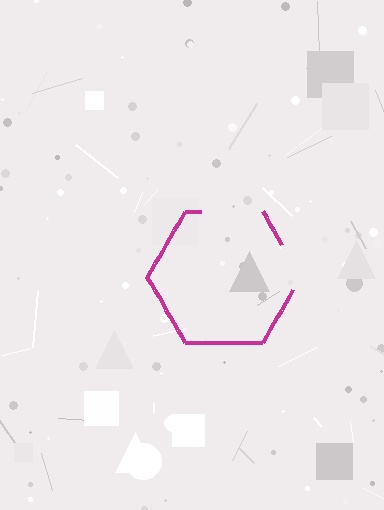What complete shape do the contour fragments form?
The contour fragments form a hexagon.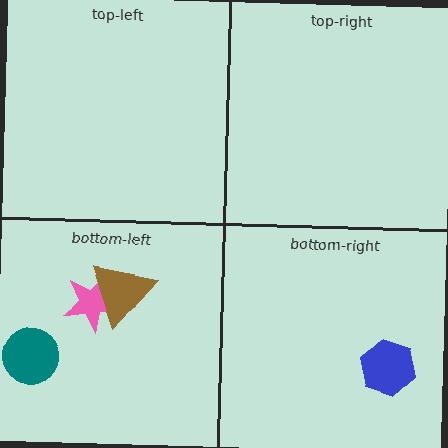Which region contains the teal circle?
The bottom-left region.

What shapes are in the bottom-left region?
The pink star, the teal circle, the brown triangle.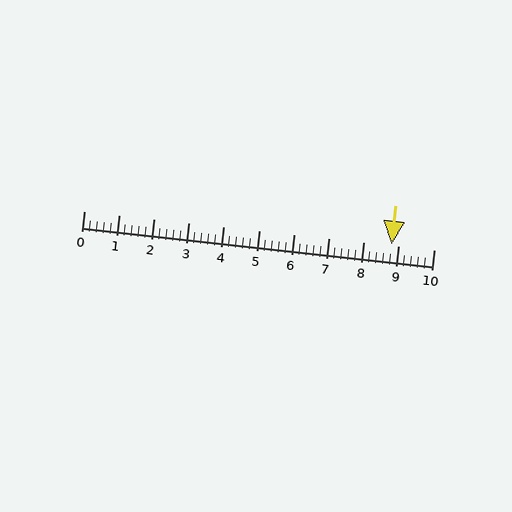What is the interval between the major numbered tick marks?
The major tick marks are spaced 1 units apart.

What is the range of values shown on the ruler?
The ruler shows values from 0 to 10.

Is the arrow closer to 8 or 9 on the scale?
The arrow is closer to 9.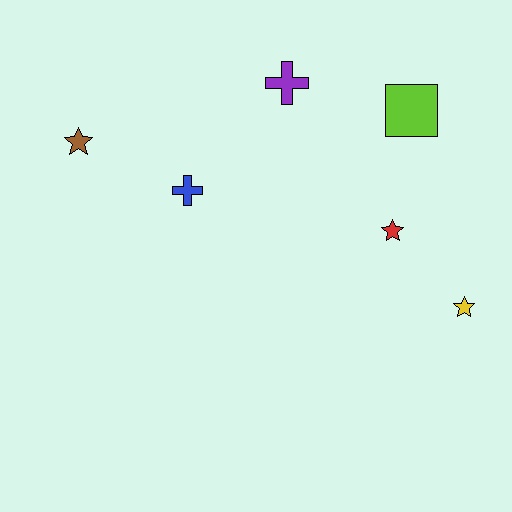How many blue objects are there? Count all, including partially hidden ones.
There is 1 blue object.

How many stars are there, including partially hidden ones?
There are 3 stars.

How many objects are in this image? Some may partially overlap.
There are 6 objects.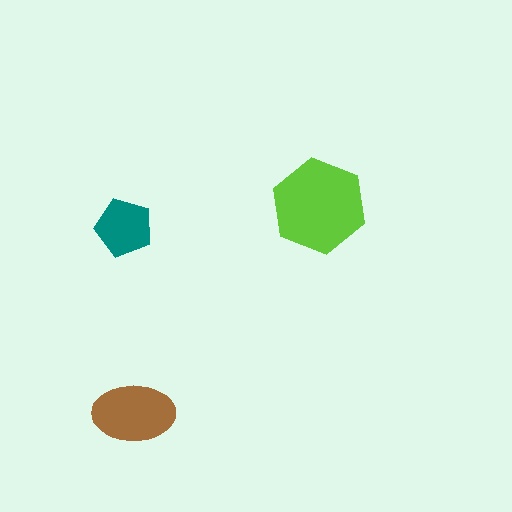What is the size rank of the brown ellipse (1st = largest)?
2nd.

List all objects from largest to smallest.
The lime hexagon, the brown ellipse, the teal pentagon.